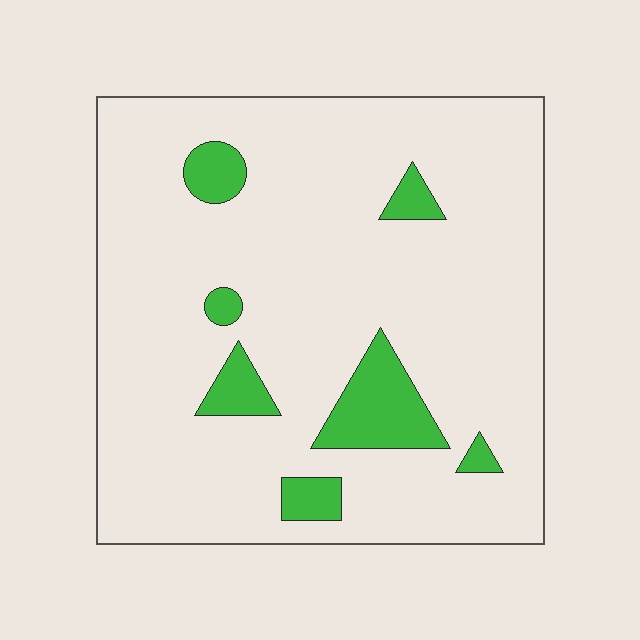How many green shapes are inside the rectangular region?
7.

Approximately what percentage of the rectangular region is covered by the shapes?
Approximately 10%.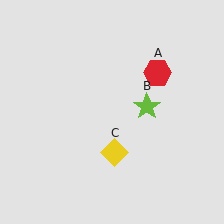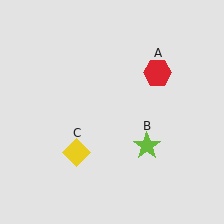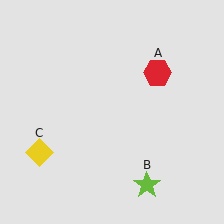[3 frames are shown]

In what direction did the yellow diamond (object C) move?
The yellow diamond (object C) moved left.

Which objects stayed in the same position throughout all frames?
Red hexagon (object A) remained stationary.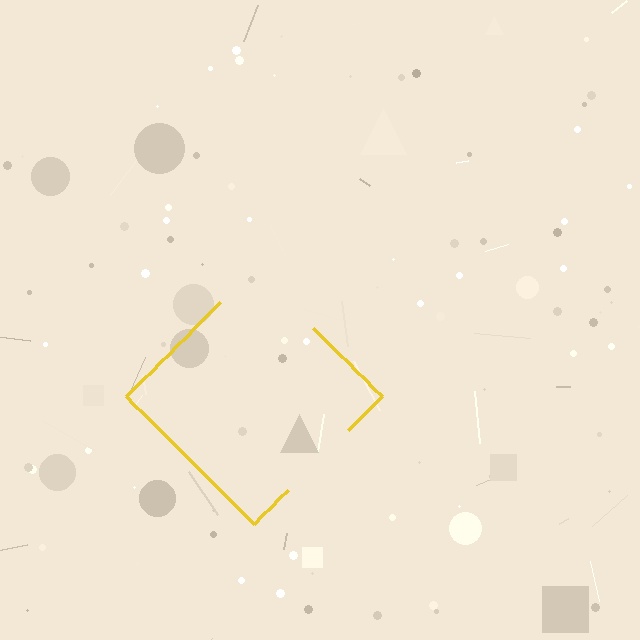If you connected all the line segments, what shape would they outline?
They would outline a diamond.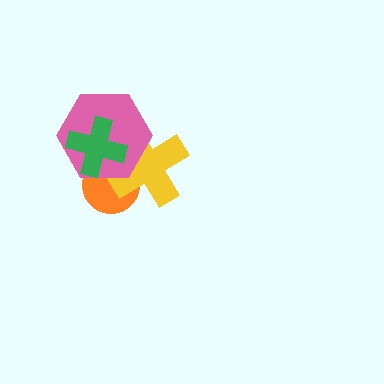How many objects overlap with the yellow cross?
3 objects overlap with the yellow cross.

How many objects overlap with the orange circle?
3 objects overlap with the orange circle.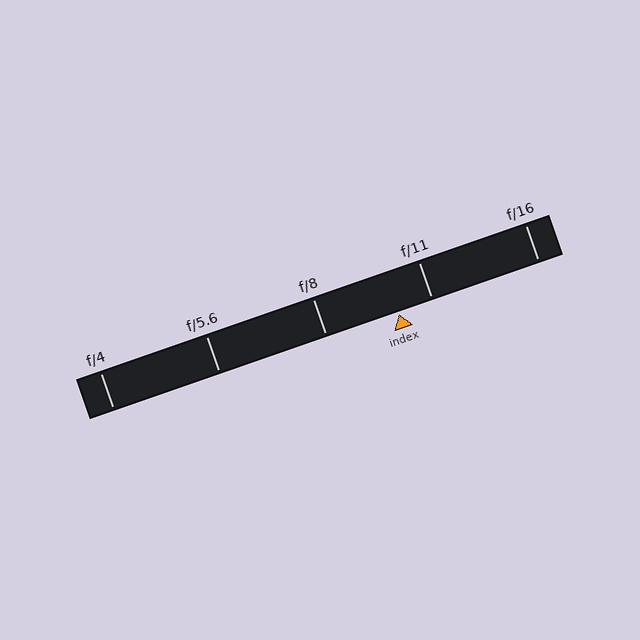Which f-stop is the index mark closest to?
The index mark is closest to f/11.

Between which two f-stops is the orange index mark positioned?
The index mark is between f/8 and f/11.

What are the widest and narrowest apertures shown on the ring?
The widest aperture shown is f/4 and the narrowest is f/16.